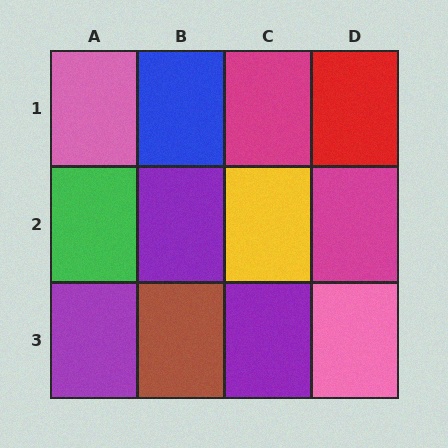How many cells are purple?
3 cells are purple.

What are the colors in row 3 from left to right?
Purple, brown, purple, pink.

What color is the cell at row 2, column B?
Purple.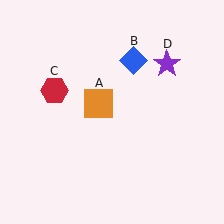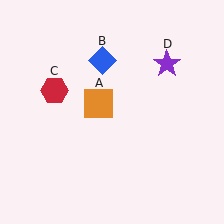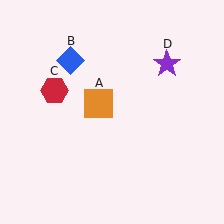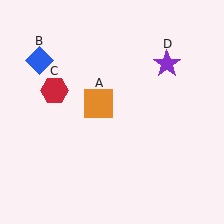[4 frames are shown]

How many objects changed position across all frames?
1 object changed position: blue diamond (object B).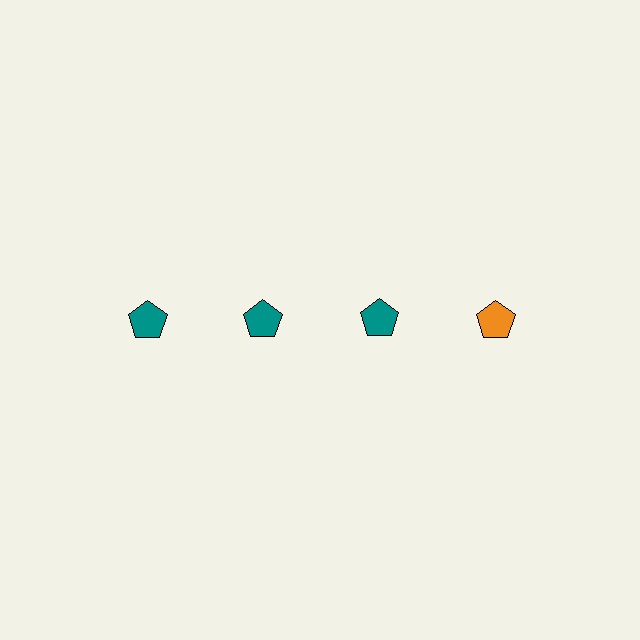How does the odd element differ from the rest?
It has a different color: orange instead of teal.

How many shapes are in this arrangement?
There are 4 shapes arranged in a grid pattern.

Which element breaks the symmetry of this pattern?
The orange pentagon in the top row, second from right column breaks the symmetry. All other shapes are teal pentagons.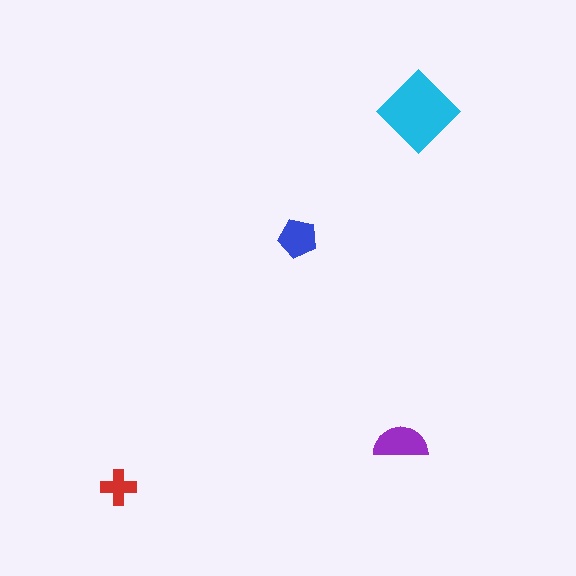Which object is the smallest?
The red cross.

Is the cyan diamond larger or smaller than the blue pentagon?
Larger.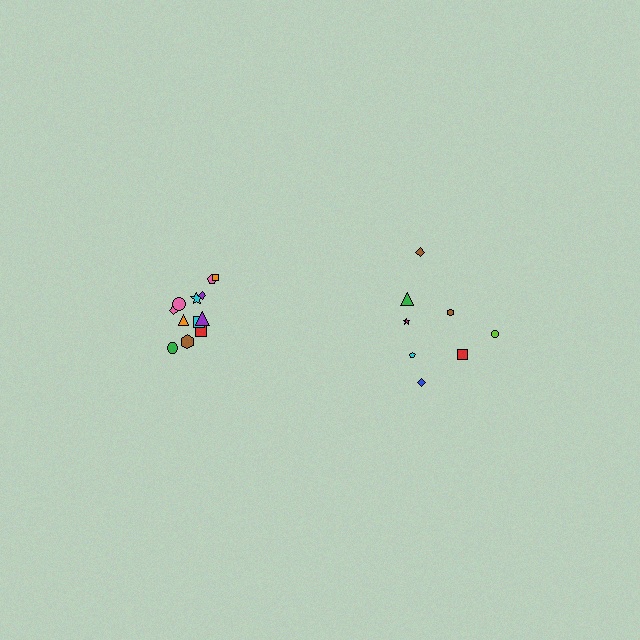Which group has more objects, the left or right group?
The left group.